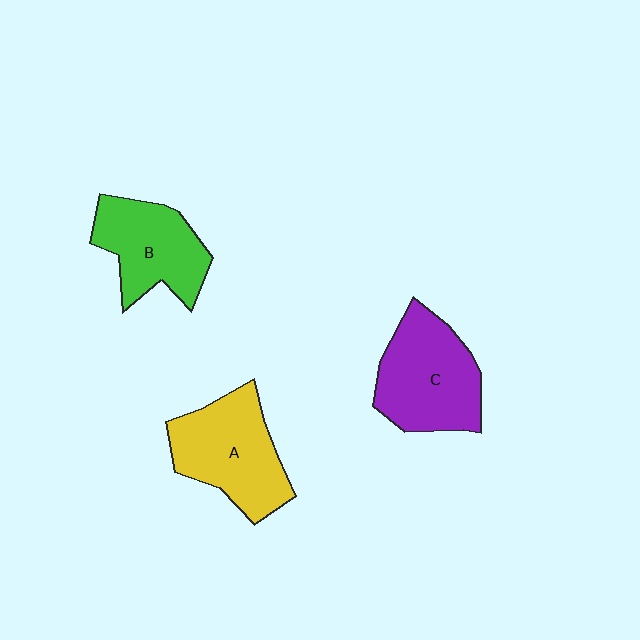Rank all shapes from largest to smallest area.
From largest to smallest: C (purple), A (yellow), B (green).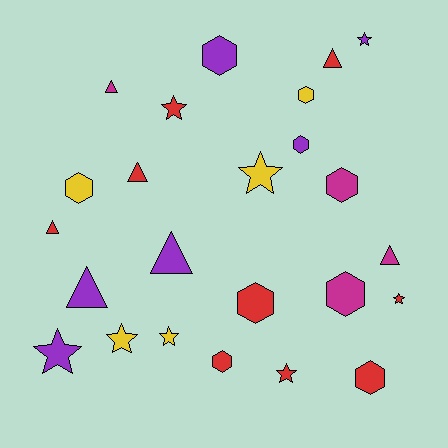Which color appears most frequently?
Red, with 9 objects.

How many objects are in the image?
There are 24 objects.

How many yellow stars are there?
There are 3 yellow stars.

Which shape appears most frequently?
Hexagon, with 9 objects.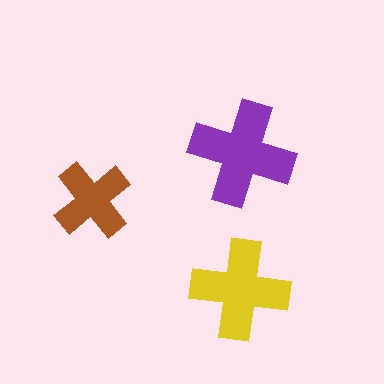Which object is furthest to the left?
The brown cross is leftmost.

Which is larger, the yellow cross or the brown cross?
The yellow one.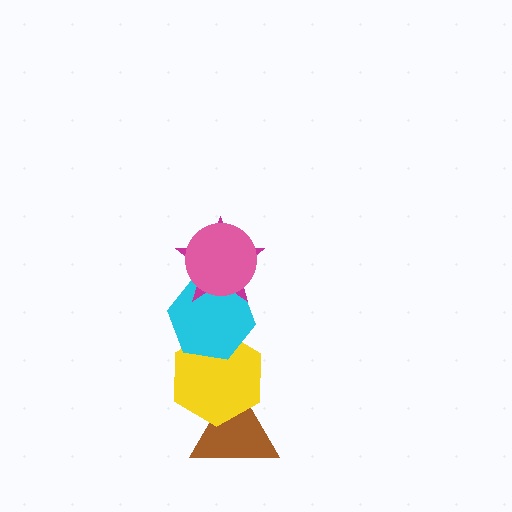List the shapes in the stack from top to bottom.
From top to bottom: the pink circle, the magenta star, the cyan hexagon, the yellow hexagon, the brown triangle.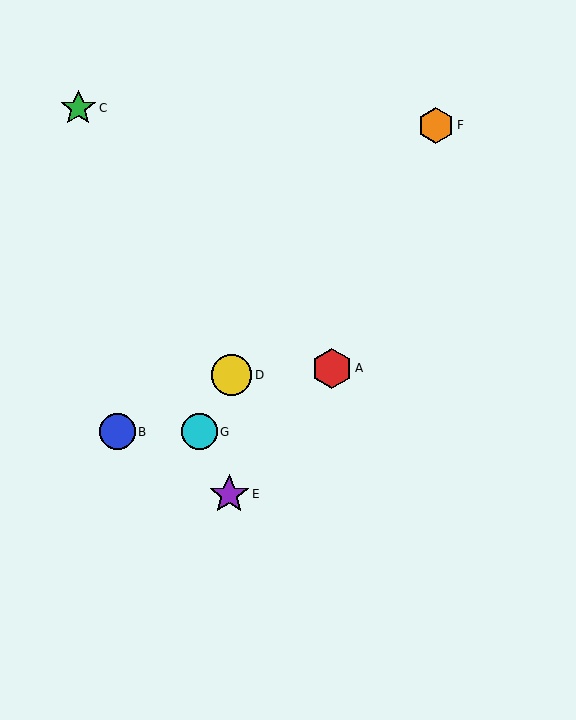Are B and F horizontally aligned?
No, B is at y≈432 and F is at y≈125.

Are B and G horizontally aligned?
Yes, both are at y≈432.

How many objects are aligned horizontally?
2 objects (B, G) are aligned horizontally.